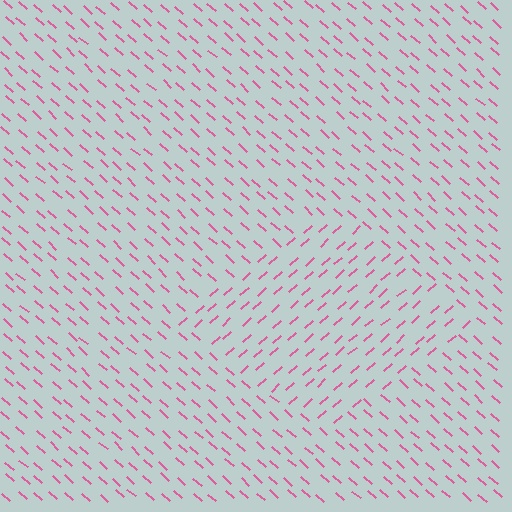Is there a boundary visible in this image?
Yes, there is a texture boundary formed by a change in line orientation.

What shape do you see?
I see a diamond.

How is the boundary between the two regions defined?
The boundary is defined purely by a change in line orientation (approximately 83 degrees difference). All lines are the same color and thickness.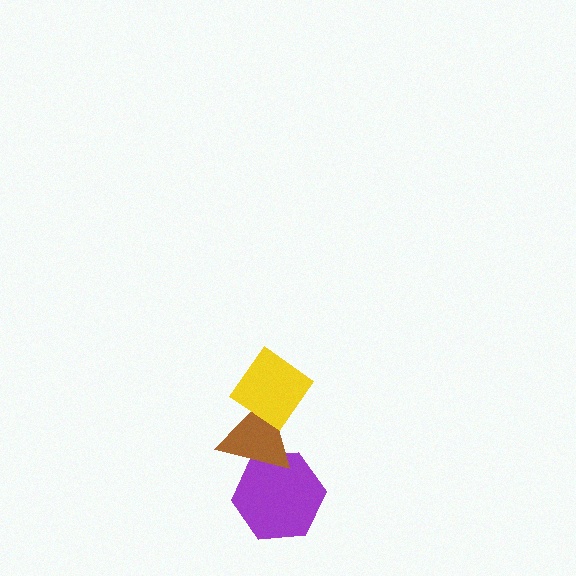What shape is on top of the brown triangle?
The yellow diamond is on top of the brown triangle.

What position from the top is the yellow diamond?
The yellow diamond is 1st from the top.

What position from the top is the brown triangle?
The brown triangle is 2nd from the top.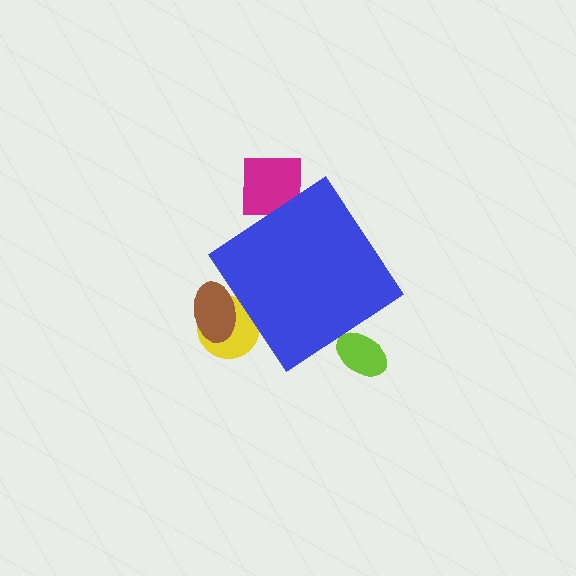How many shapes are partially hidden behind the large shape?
4 shapes are partially hidden.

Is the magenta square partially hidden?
Yes, the magenta square is partially hidden behind the blue diamond.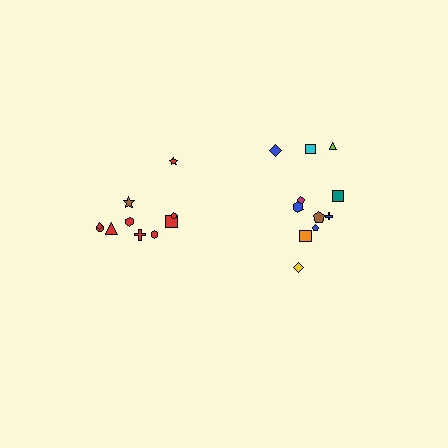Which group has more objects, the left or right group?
The right group.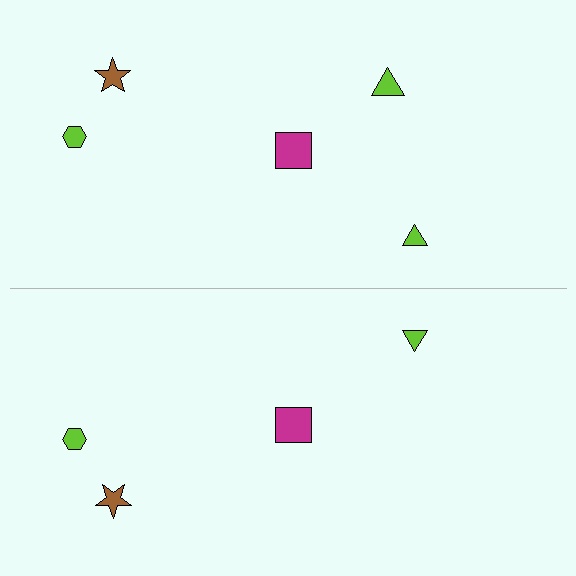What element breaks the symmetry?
A lime triangle is missing from the bottom side.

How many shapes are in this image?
There are 9 shapes in this image.